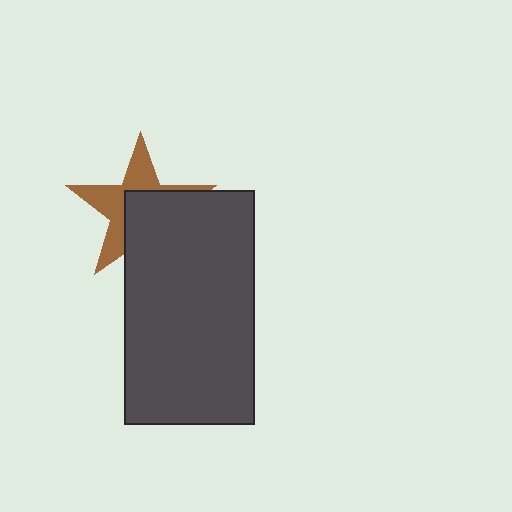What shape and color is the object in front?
The object in front is a dark gray rectangle.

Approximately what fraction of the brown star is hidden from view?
Roughly 53% of the brown star is hidden behind the dark gray rectangle.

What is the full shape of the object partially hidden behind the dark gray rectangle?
The partially hidden object is a brown star.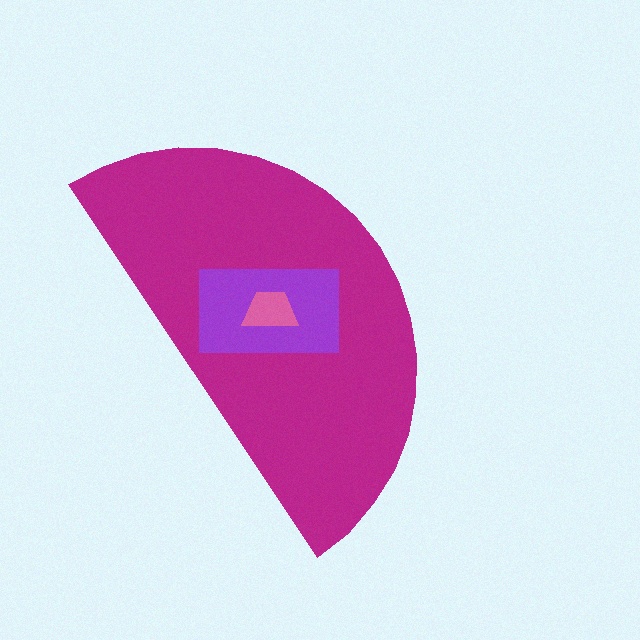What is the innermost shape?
The pink trapezoid.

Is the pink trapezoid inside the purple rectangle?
Yes.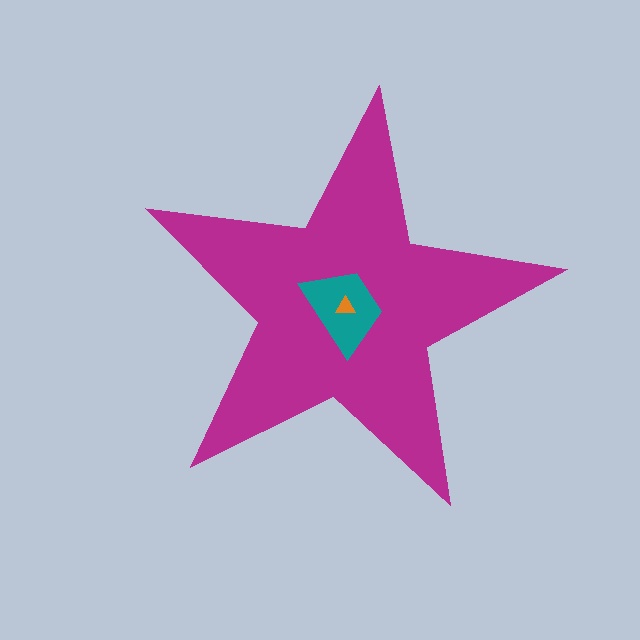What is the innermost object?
The orange triangle.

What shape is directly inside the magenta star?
The teal trapezoid.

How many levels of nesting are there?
3.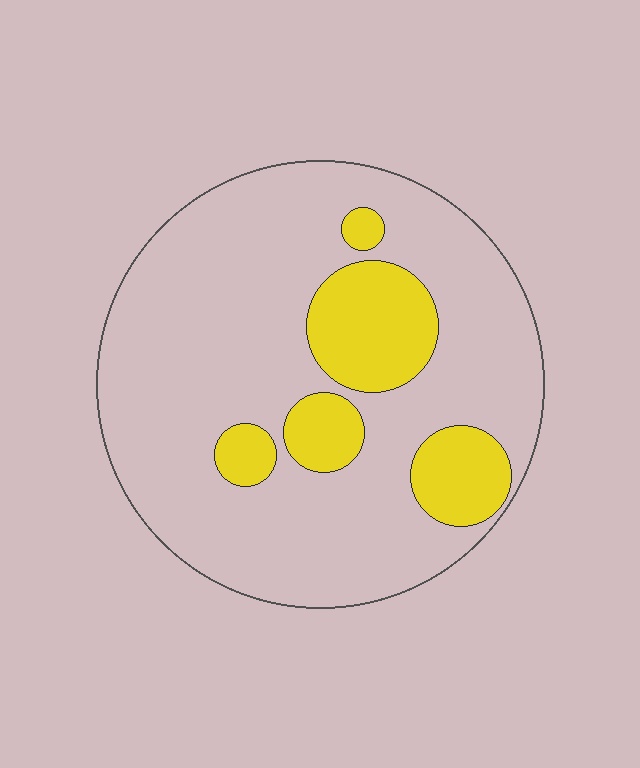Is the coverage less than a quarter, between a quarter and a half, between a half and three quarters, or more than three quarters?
Less than a quarter.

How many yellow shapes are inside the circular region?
5.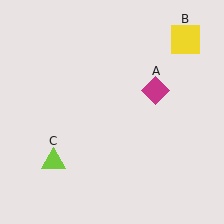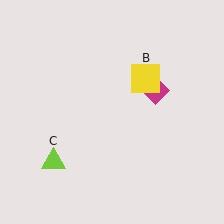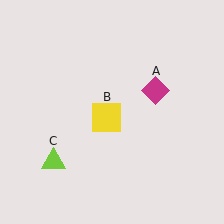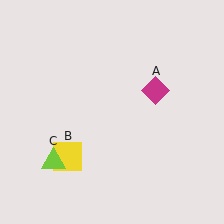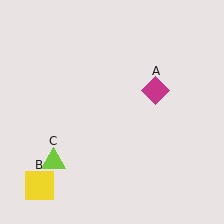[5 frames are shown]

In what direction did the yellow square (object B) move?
The yellow square (object B) moved down and to the left.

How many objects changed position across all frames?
1 object changed position: yellow square (object B).